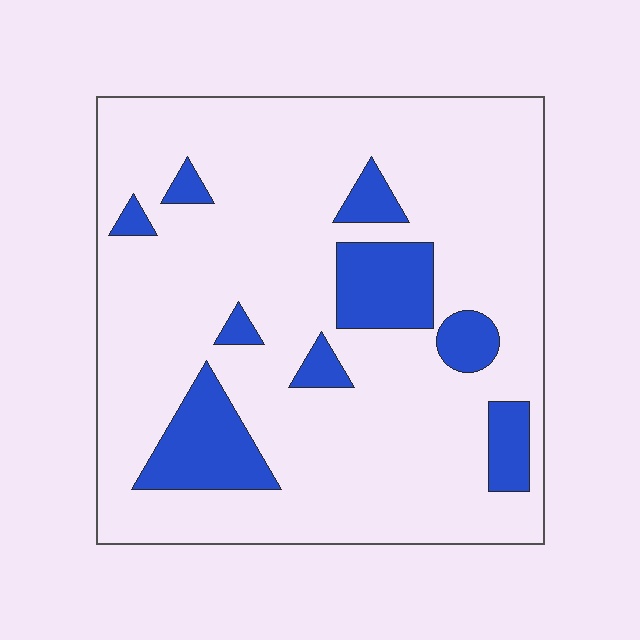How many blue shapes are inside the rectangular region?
9.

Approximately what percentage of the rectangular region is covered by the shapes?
Approximately 15%.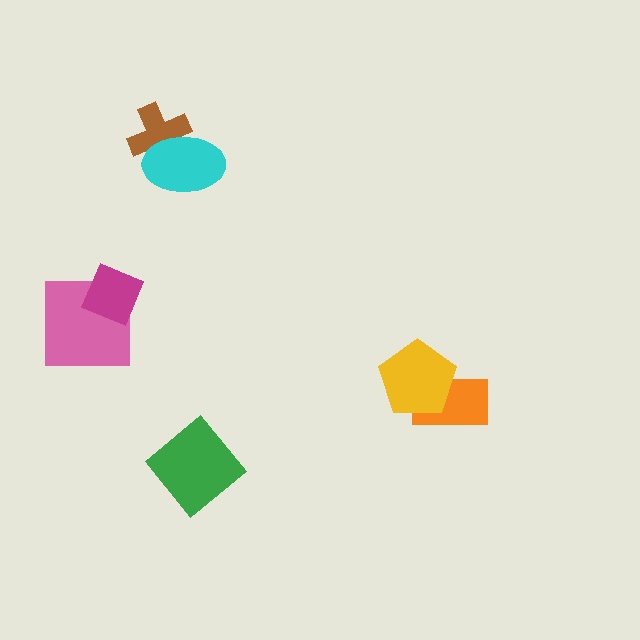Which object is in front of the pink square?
The magenta diamond is in front of the pink square.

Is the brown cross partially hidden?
Yes, it is partially covered by another shape.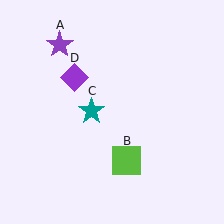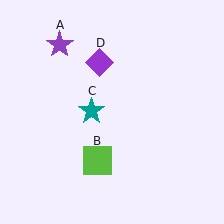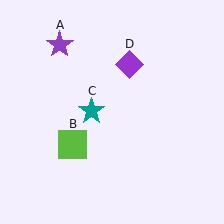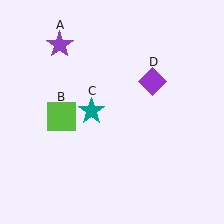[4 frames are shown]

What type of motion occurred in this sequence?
The lime square (object B), purple diamond (object D) rotated clockwise around the center of the scene.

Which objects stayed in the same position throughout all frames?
Purple star (object A) and teal star (object C) remained stationary.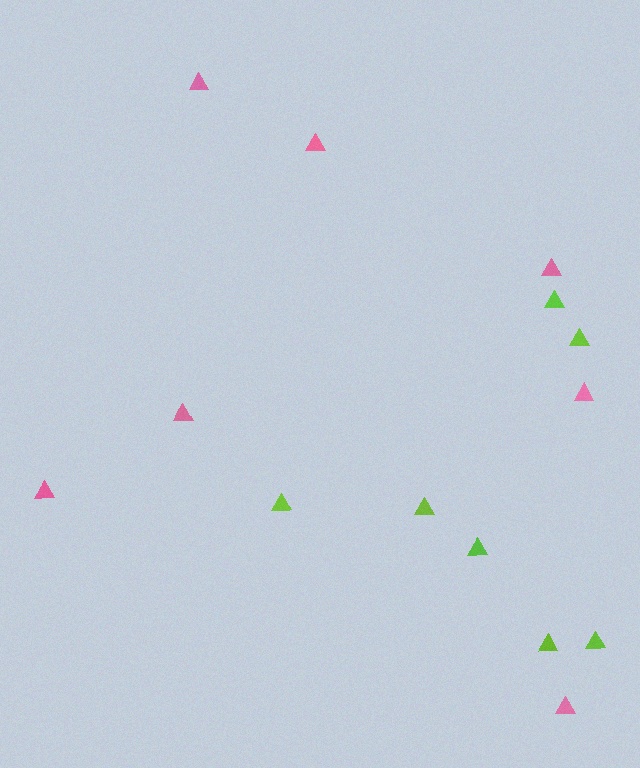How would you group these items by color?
There are 2 groups: one group of lime triangles (7) and one group of pink triangles (7).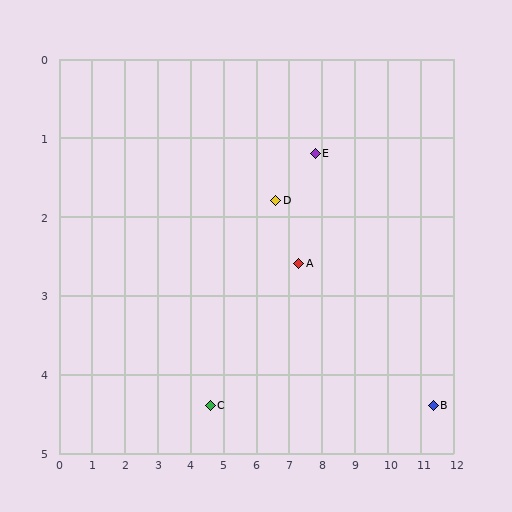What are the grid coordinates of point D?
Point D is at approximately (6.6, 1.8).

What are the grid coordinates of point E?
Point E is at approximately (7.8, 1.2).